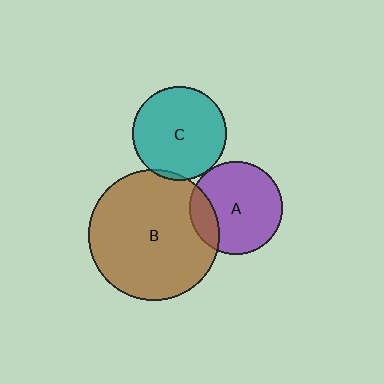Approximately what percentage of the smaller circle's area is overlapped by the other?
Approximately 20%.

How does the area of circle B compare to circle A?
Approximately 2.0 times.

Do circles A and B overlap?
Yes.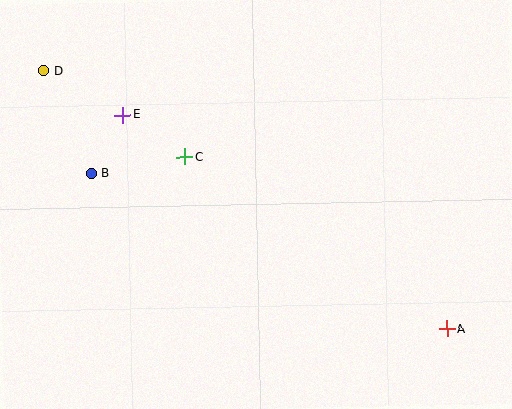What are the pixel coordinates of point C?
Point C is at (185, 157).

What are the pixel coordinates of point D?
Point D is at (44, 71).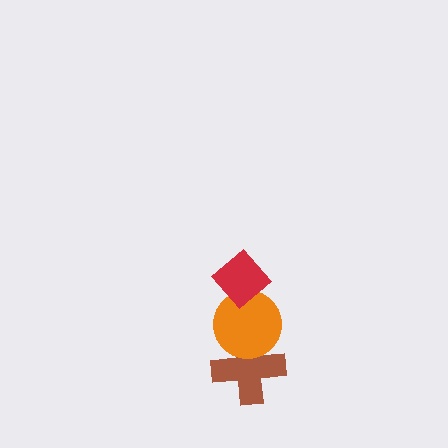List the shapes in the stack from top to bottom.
From top to bottom: the red diamond, the orange circle, the brown cross.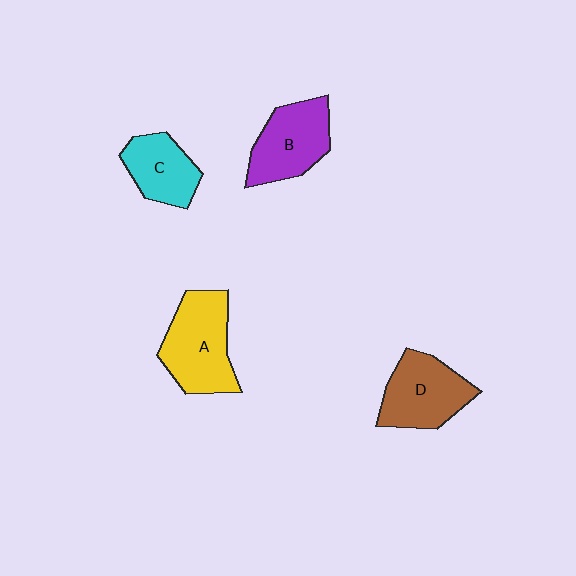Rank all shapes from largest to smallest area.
From largest to smallest: A (yellow), D (brown), B (purple), C (cyan).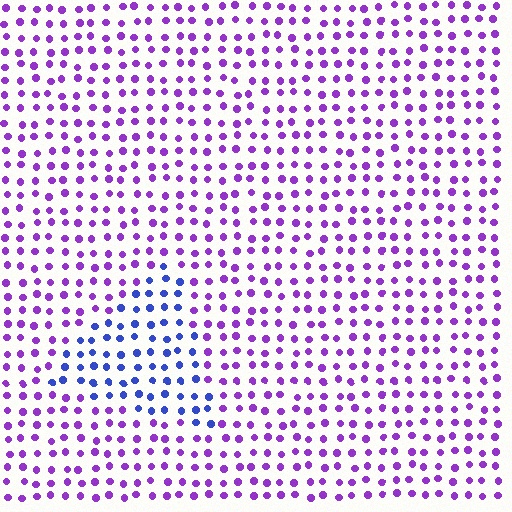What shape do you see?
I see a triangle.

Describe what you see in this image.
The image is filled with small purple elements in a uniform arrangement. A triangle-shaped region is visible where the elements are tinted to a slightly different hue, forming a subtle color boundary.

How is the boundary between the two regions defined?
The boundary is defined purely by a slight shift in hue (about 47 degrees). Spacing, size, and orientation are identical on both sides.